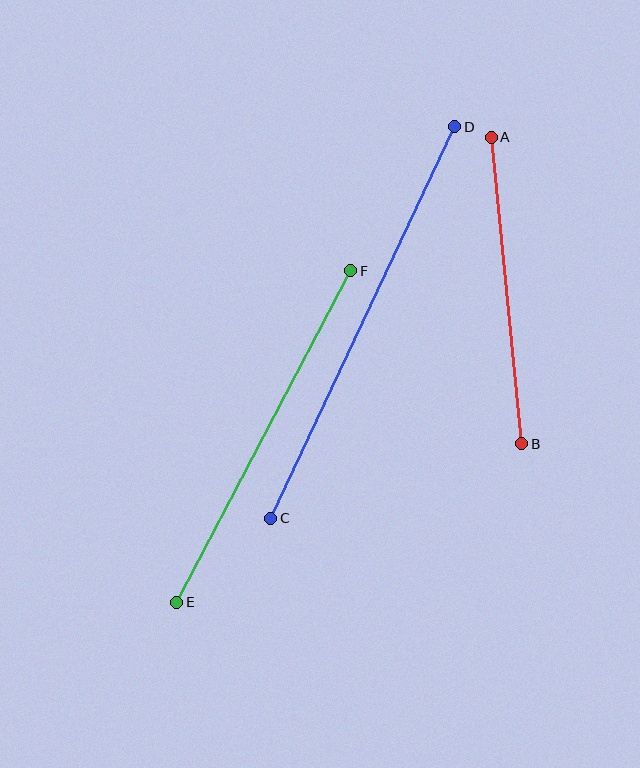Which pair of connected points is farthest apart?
Points C and D are farthest apart.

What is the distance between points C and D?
The distance is approximately 433 pixels.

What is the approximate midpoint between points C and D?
The midpoint is at approximately (363, 323) pixels.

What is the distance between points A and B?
The distance is approximately 308 pixels.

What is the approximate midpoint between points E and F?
The midpoint is at approximately (264, 437) pixels.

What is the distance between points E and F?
The distance is approximately 374 pixels.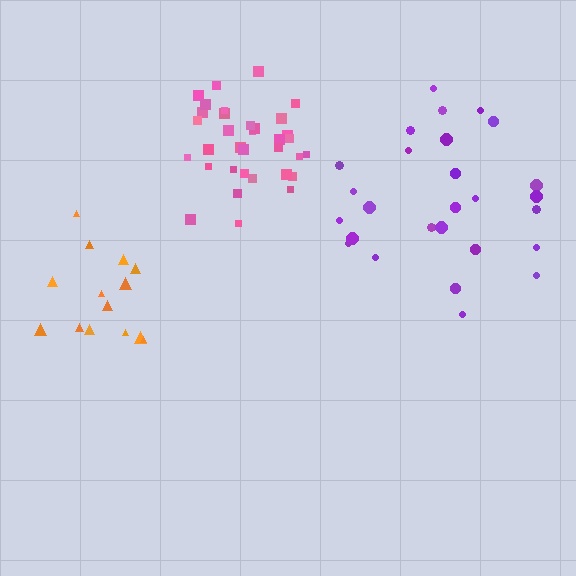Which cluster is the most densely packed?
Pink.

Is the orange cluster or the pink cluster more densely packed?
Pink.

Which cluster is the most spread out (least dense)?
Purple.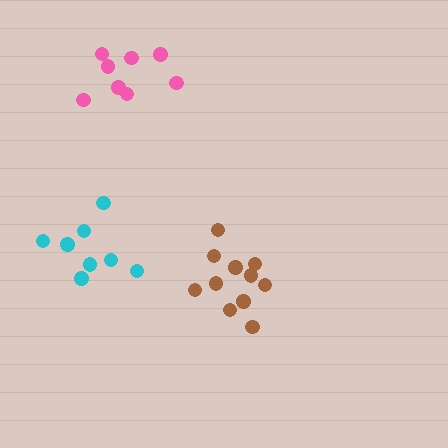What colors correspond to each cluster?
The clusters are colored: brown, cyan, pink.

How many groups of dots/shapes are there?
There are 3 groups.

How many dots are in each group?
Group 1: 11 dots, Group 2: 8 dots, Group 3: 8 dots (27 total).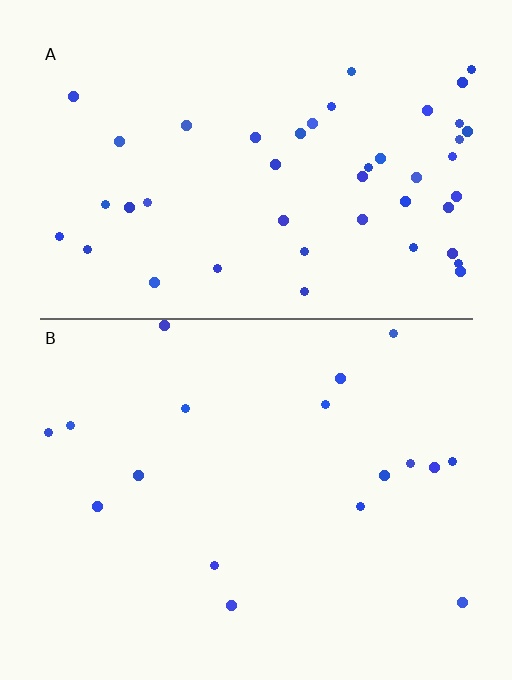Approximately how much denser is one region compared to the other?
Approximately 2.6× — region A over region B.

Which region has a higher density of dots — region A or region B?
A (the top).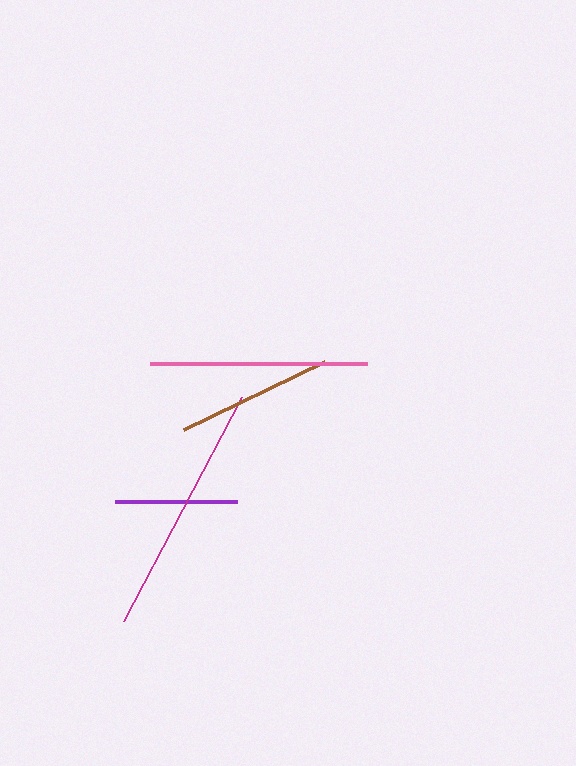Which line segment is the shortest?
The purple line is the shortest at approximately 122 pixels.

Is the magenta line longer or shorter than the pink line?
The magenta line is longer than the pink line.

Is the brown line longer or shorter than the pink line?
The pink line is longer than the brown line.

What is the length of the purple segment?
The purple segment is approximately 122 pixels long.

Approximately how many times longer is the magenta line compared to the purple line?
The magenta line is approximately 2.1 times the length of the purple line.